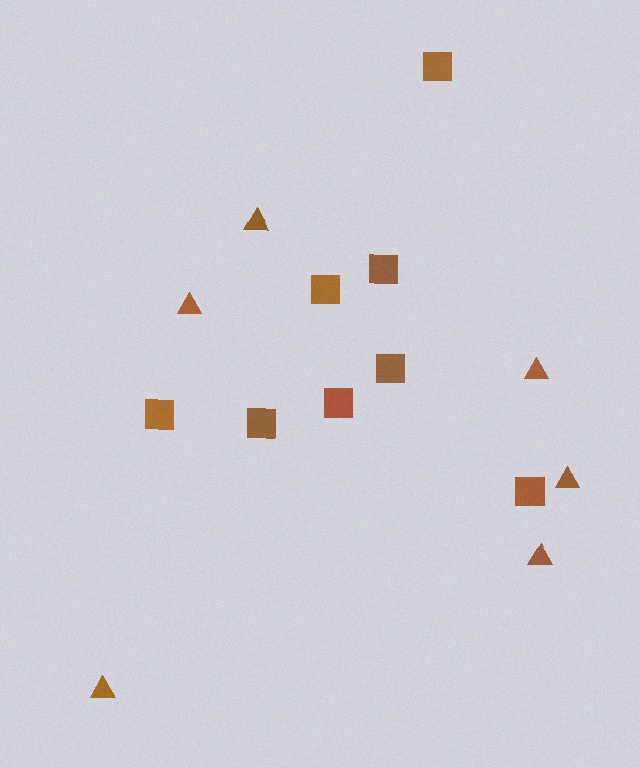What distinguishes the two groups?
There are 2 groups: one group of triangles (6) and one group of squares (8).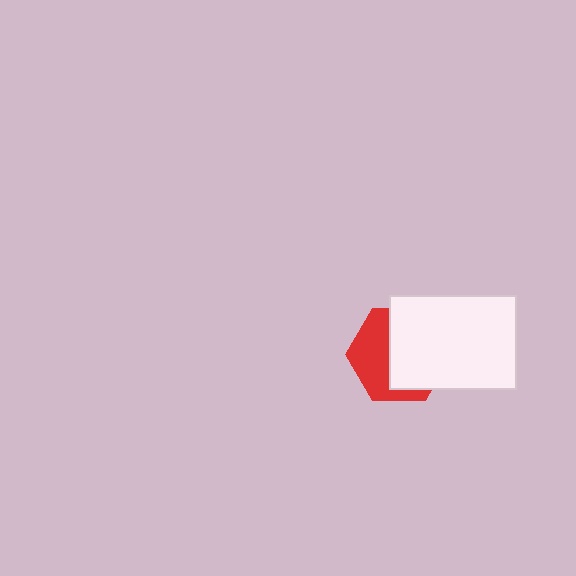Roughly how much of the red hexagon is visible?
A small part of it is visible (roughly 45%).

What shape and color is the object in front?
The object in front is a white rectangle.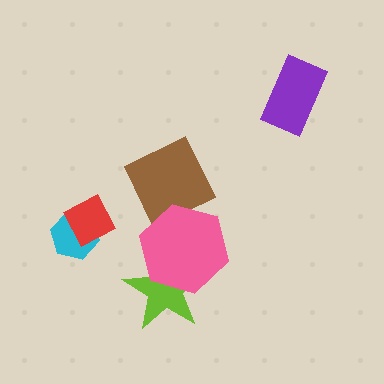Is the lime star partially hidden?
Yes, it is partially covered by another shape.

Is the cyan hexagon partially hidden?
Yes, it is partially covered by another shape.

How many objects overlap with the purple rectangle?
0 objects overlap with the purple rectangle.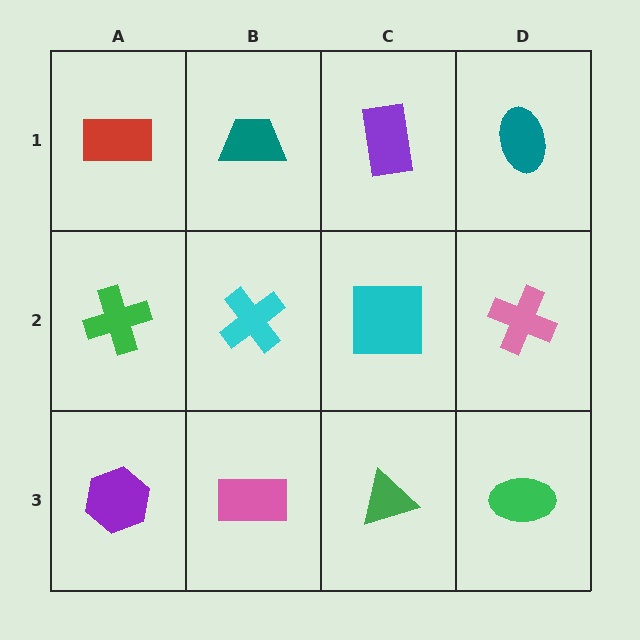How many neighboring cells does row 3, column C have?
3.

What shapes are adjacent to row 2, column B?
A teal trapezoid (row 1, column B), a pink rectangle (row 3, column B), a green cross (row 2, column A), a cyan square (row 2, column C).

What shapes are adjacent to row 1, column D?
A pink cross (row 2, column D), a purple rectangle (row 1, column C).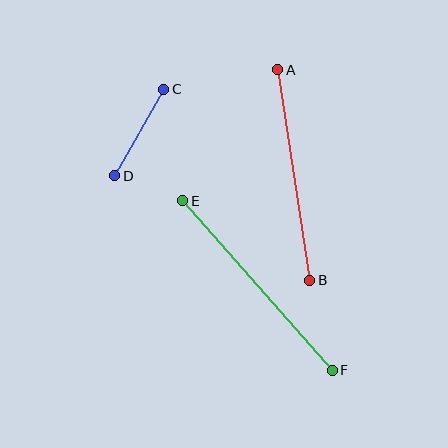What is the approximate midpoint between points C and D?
The midpoint is at approximately (139, 133) pixels.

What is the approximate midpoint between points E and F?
The midpoint is at approximately (258, 286) pixels.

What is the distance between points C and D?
The distance is approximately 99 pixels.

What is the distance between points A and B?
The distance is approximately 213 pixels.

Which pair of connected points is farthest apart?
Points E and F are farthest apart.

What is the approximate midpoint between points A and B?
The midpoint is at approximately (294, 175) pixels.